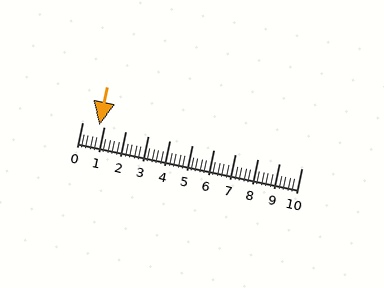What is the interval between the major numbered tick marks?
The major tick marks are spaced 1 units apart.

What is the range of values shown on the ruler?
The ruler shows values from 0 to 10.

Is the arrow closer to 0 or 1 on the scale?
The arrow is closer to 1.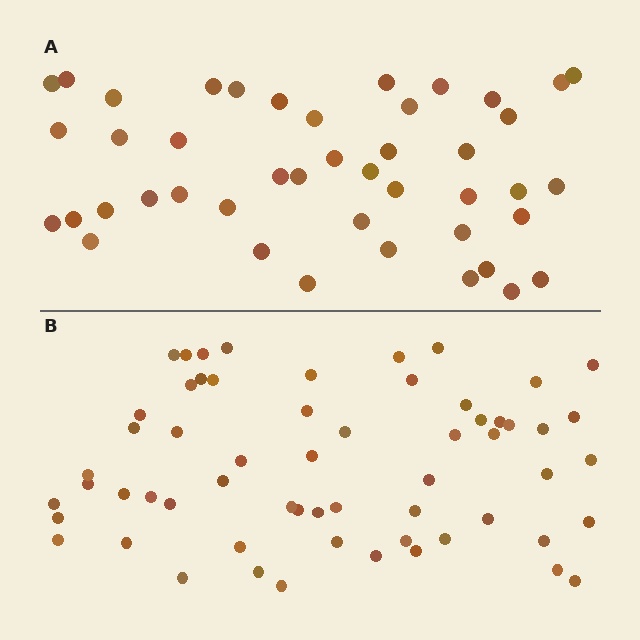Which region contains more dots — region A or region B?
Region B (the bottom region) has more dots.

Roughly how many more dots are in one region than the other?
Region B has approximately 15 more dots than region A.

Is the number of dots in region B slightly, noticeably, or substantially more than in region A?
Region B has noticeably more, but not dramatically so. The ratio is roughly 1.4 to 1.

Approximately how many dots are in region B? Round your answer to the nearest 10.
About 60 dots.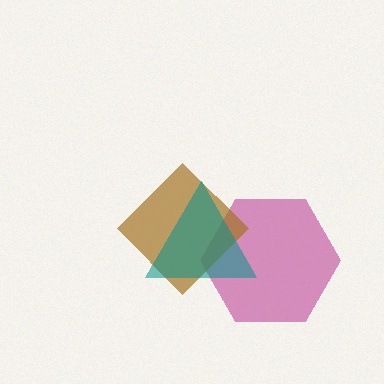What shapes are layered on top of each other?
The layered shapes are: a magenta hexagon, a brown diamond, a teal triangle.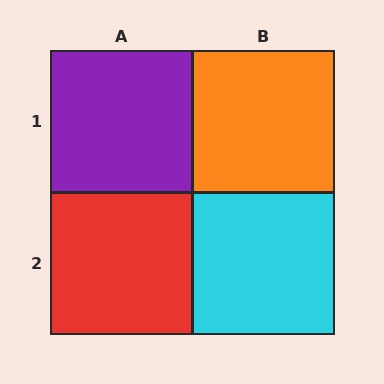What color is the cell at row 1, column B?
Orange.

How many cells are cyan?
1 cell is cyan.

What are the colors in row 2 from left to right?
Red, cyan.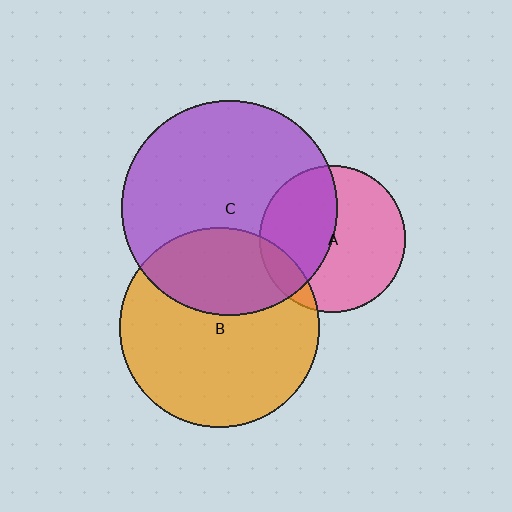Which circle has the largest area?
Circle C (purple).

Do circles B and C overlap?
Yes.